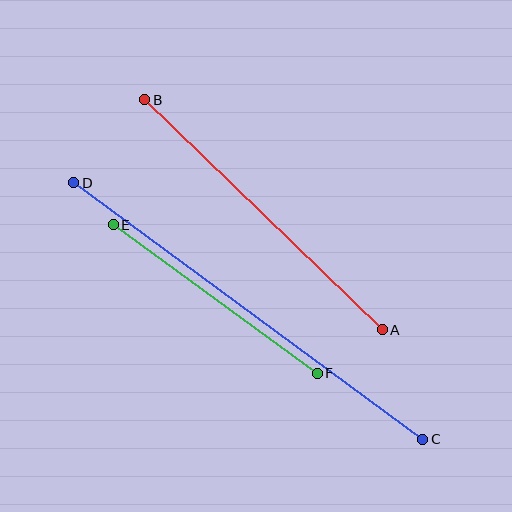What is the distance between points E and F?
The distance is approximately 252 pixels.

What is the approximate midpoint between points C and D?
The midpoint is at approximately (248, 311) pixels.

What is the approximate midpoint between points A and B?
The midpoint is at approximately (263, 215) pixels.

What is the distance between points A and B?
The distance is approximately 331 pixels.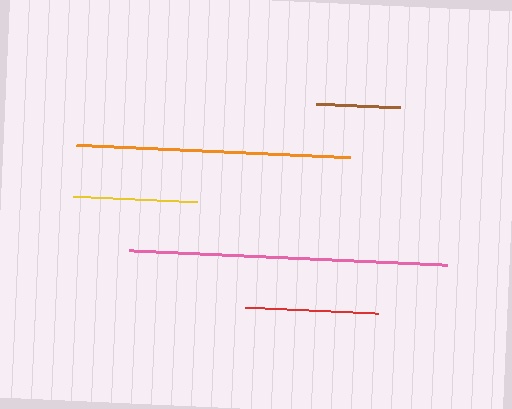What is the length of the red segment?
The red segment is approximately 133 pixels long.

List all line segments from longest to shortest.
From longest to shortest: pink, orange, red, yellow, brown.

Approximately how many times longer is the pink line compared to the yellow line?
The pink line is approximately 2.6 times the length of the yellow line.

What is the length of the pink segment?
The pink segment is approximately 319 pixels long.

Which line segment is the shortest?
The brown line is the shortest at approximately 84 pixels.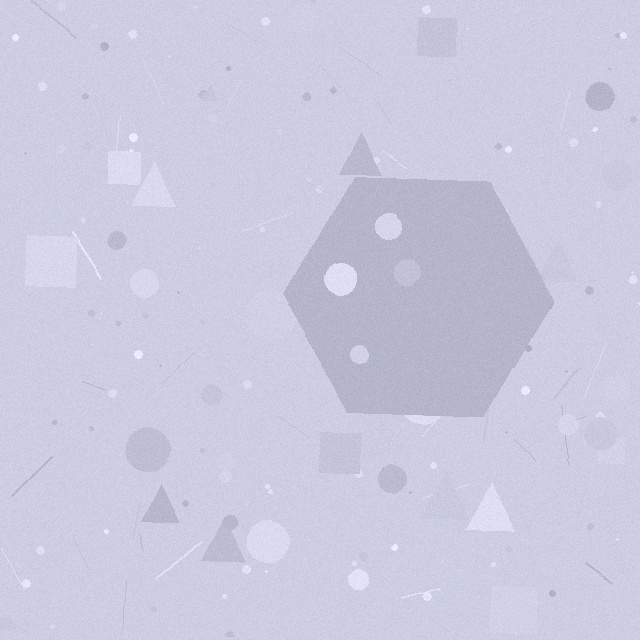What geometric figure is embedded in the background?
A hexagon is embedded in the background.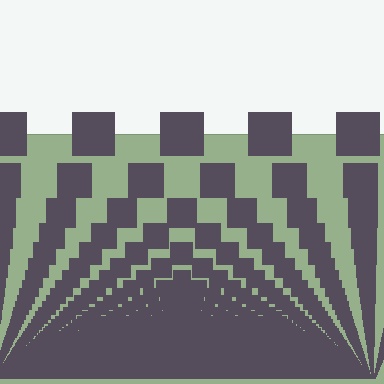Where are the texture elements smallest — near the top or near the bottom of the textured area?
Near the bottom.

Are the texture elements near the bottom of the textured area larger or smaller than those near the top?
Smaller. The gradient is inverted — elements near the bottom are smaller and denser.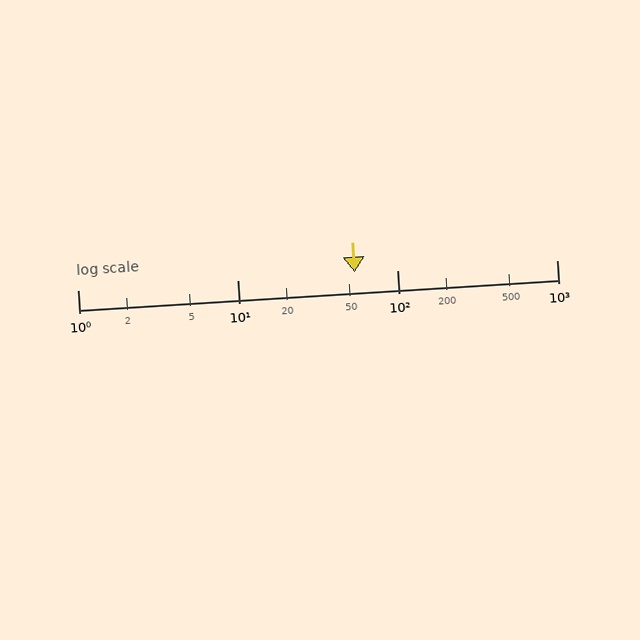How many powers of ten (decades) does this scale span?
The scale spans 3 decades, from 1 to 1000.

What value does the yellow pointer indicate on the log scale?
The pointer indicates approximately 54.